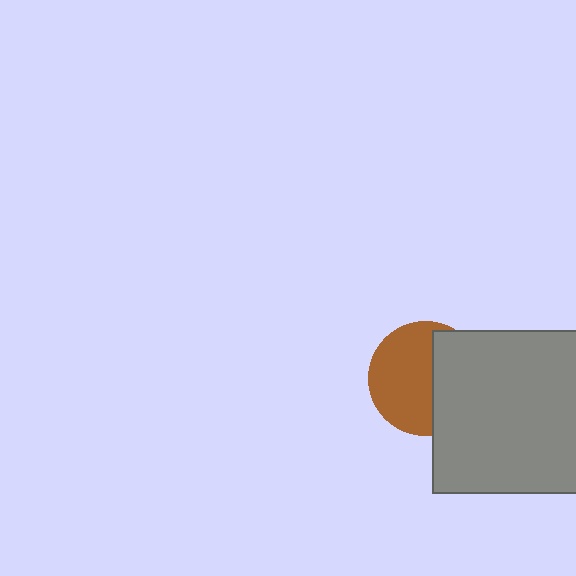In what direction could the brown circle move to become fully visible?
The brown circle could move left. That would shift it out from behind the gray square entirely.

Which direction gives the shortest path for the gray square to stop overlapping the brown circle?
Moving right gives the shortest separation.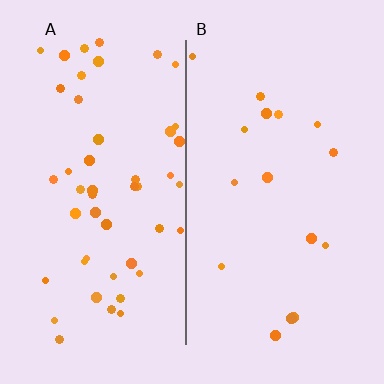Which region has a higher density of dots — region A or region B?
A (the left).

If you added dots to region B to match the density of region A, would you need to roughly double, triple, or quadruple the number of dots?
Approximately triple.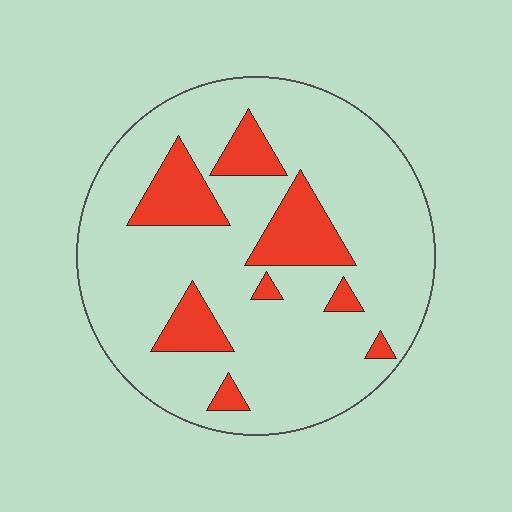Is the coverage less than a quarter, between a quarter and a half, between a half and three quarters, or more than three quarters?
Less than a quarter.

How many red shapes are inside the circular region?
8.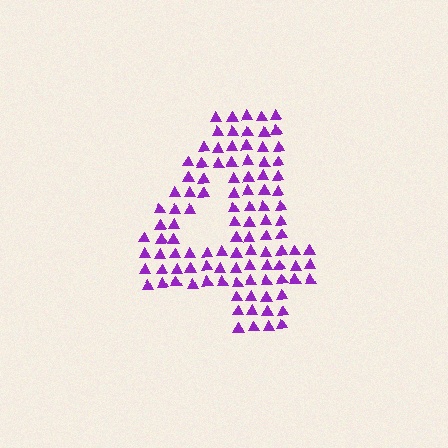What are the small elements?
The small elements are triangles.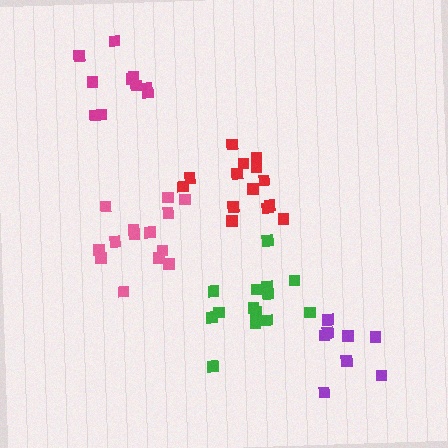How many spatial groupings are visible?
There are 5 spatial groupings.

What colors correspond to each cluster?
The clusters are colored: magenta, purple, pink, red, green.